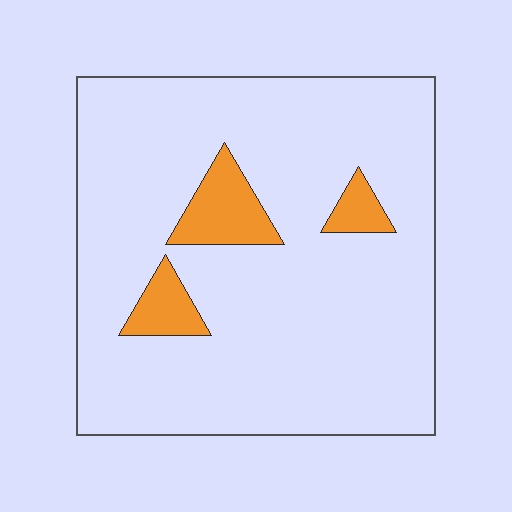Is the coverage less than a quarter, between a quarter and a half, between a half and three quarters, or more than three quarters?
Less than a quarter.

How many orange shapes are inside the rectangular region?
3.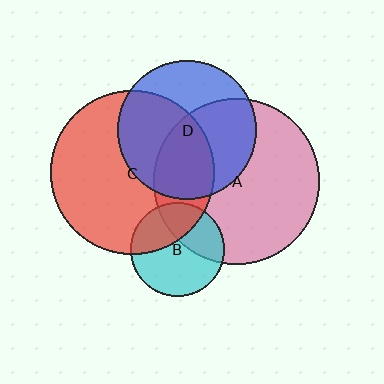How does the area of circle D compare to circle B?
Approximately 2.2 times.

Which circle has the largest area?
Circle A (pink).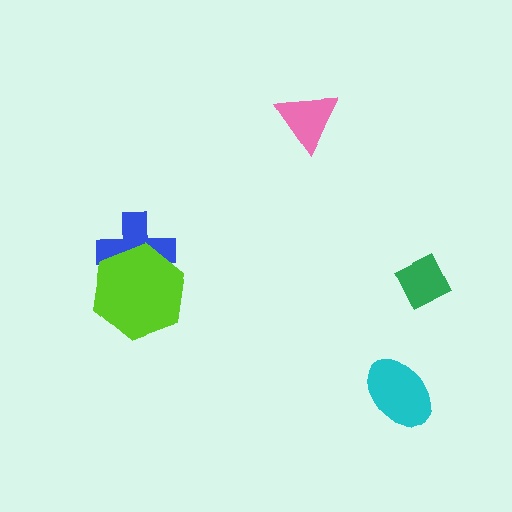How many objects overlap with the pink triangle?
0 objects overlap with the pink triangle.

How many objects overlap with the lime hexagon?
1 object overlaps with the lime hexagon.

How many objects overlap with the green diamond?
0 objects overlap with the green diamond.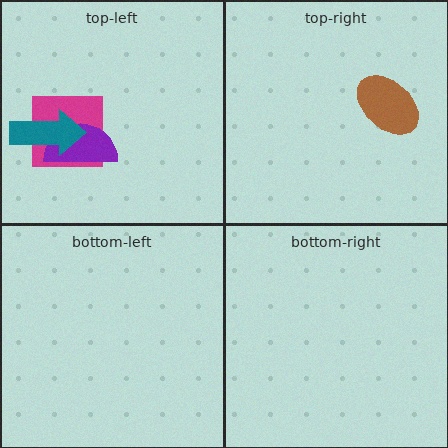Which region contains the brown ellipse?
The top-right region.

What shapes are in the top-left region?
The magenta square, the purple semicircle, the teal arrow.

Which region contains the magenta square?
The top-left region.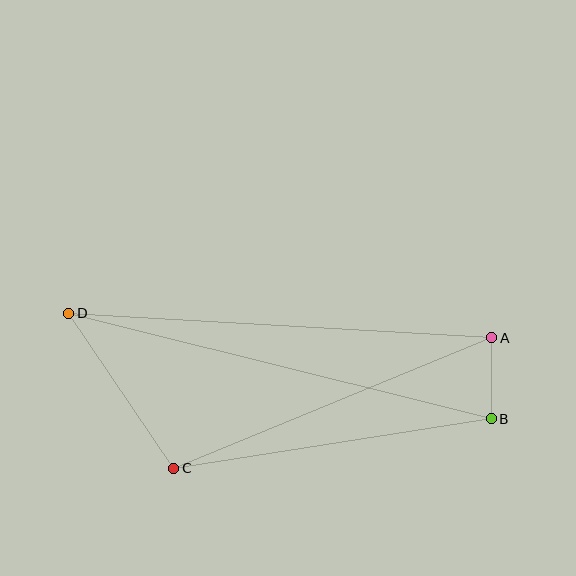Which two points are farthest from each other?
Points B and D are farthest from each other.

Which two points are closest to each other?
Points A and B are closest to each other.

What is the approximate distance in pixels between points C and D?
The distance between C and D is approximately 187 pixels.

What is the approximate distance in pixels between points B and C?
The distance between B and C is approximately 321 pixels.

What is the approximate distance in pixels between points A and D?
The distance between A and D is approximately 424 pixels.